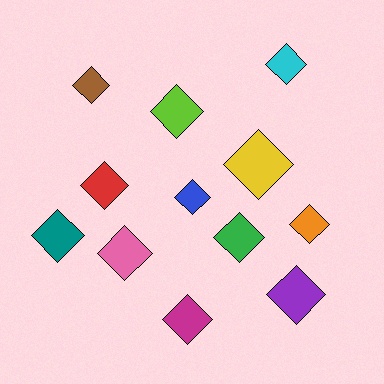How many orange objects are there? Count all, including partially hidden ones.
There is 1 orange object.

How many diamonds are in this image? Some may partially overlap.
There are 12 diamonds.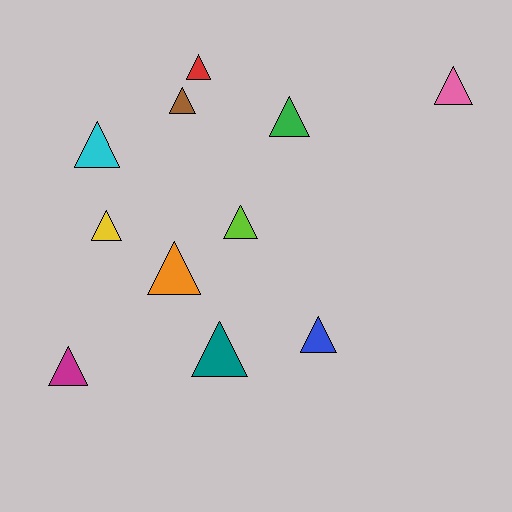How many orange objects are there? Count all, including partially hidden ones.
There is 1 orange object.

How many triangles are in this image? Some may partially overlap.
There are 11 triangles.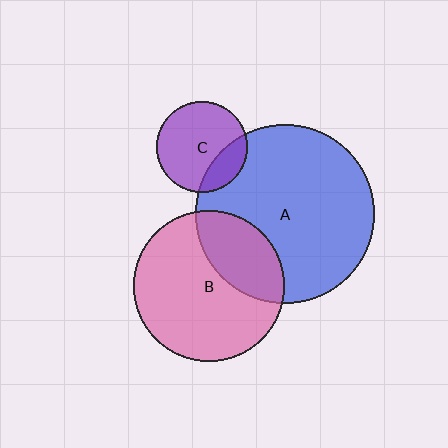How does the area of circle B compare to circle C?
Approximately 2.8 times.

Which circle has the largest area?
Circle A (blue).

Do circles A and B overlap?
Yes.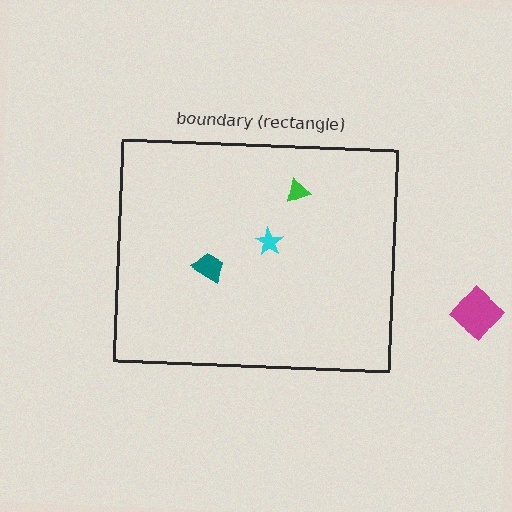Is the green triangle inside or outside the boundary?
Inside.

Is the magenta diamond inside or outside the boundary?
Outside.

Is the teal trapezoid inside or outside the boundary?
Inside.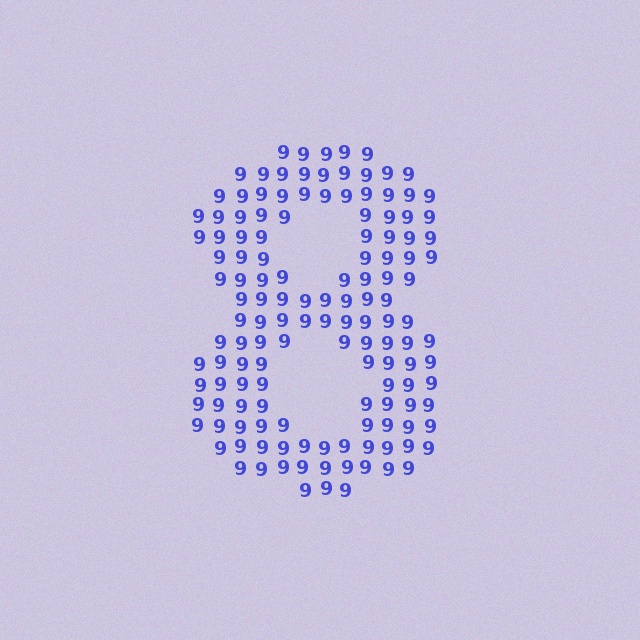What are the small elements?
The small elements are digit 9's.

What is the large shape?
The large shape is the digit 8.